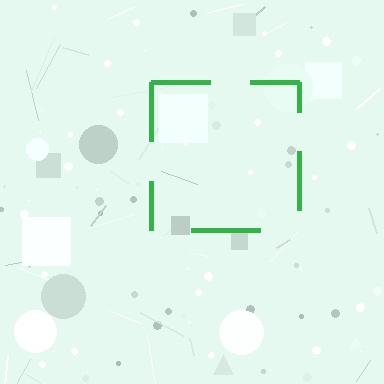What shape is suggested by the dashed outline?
The dashed outline suggests a square.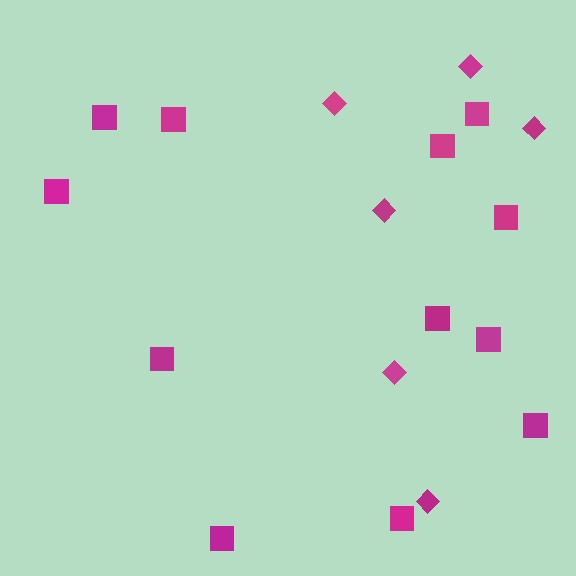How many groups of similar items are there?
There are 2 groups: one group of squares (12) and one group of diamonds (6).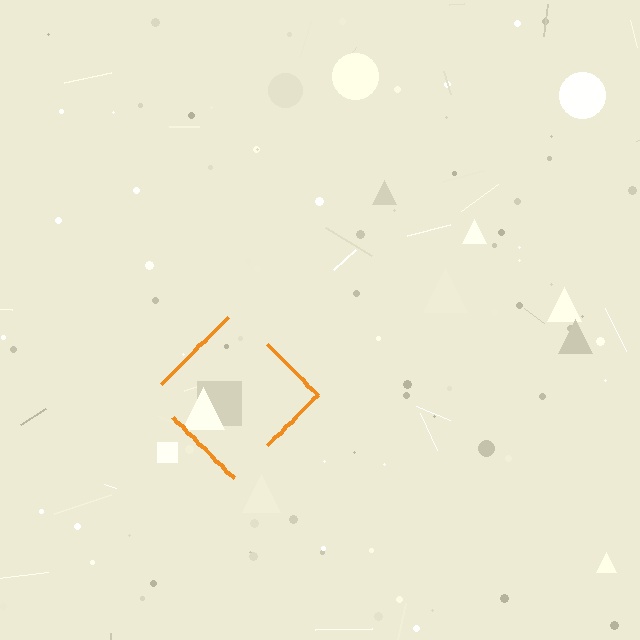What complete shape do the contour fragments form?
The contour fragments form a diamond.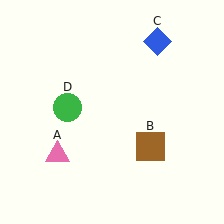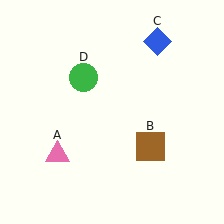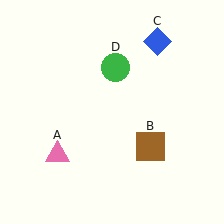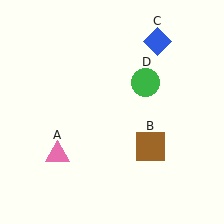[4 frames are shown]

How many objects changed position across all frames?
1 object changed position: green circle (object D).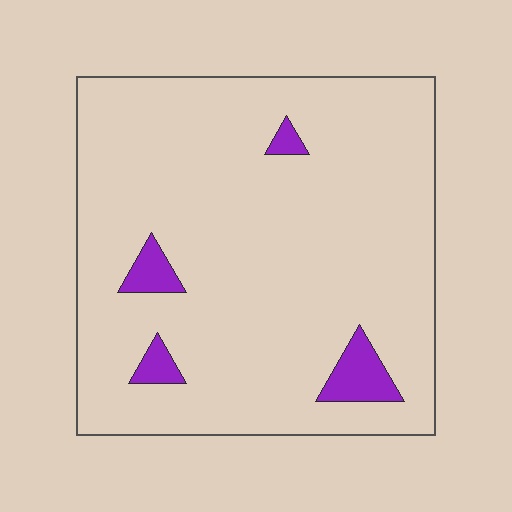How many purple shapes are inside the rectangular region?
4.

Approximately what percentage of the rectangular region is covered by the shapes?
Approximately 5%.